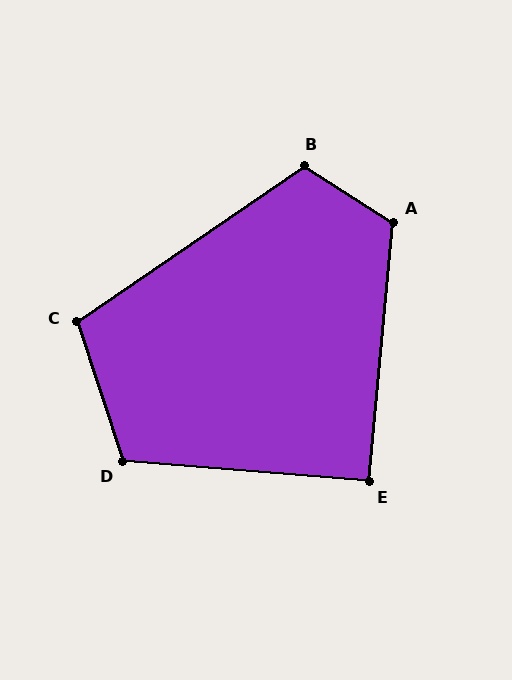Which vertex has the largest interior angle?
A, at approximately 117 degrees.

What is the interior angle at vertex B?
Approximately 113 degrees (obtuse).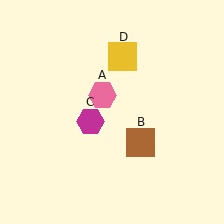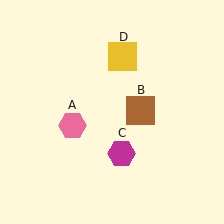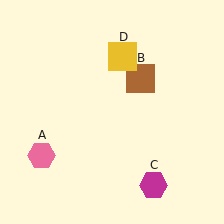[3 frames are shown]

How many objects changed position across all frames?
3 objects changed position: pink hexagon (object A), brown square (object B), magenta hexagon (object C).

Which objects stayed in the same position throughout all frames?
Yellow square (object D) remained stationary.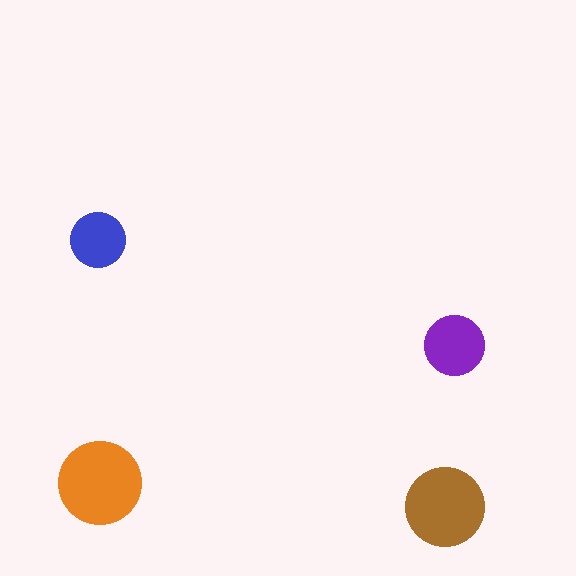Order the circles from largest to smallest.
the orange one, the brown one, the purple one, the blue one.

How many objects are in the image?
There are 4 objects in the image.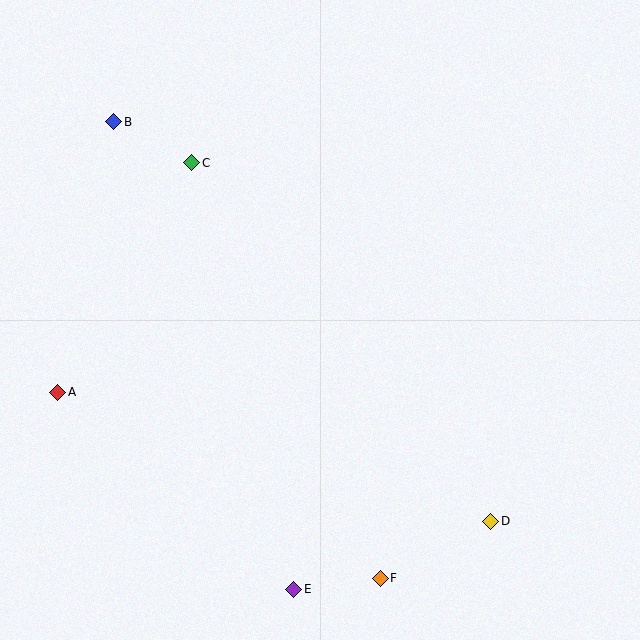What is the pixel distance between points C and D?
The distance between C and D is 467 pixels.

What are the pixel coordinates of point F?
Point F is at (380, 578).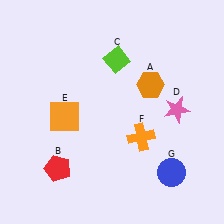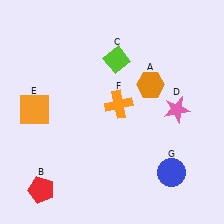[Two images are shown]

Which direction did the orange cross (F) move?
The orange cross (F) moved up.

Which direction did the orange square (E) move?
The orange square (E) moved left.